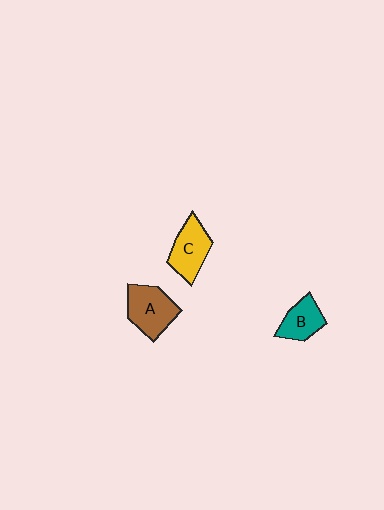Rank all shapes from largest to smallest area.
From largest to smallest: A (brown), C (yellow), B (teal).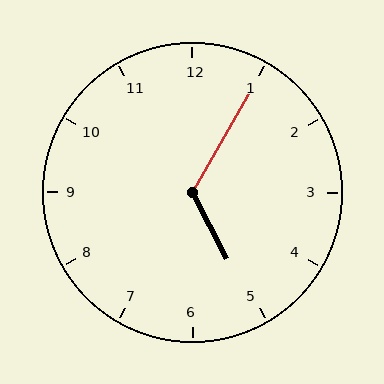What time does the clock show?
5:05.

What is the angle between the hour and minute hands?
Approximately 122 degrees.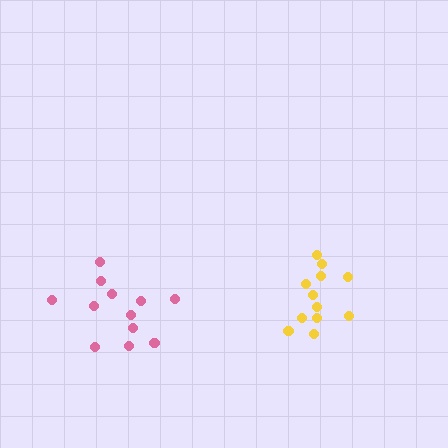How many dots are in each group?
Group 1: 12 dots, Group 2: 12 dots (24 total).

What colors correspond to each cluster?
The clusters are colored: yellow, pink.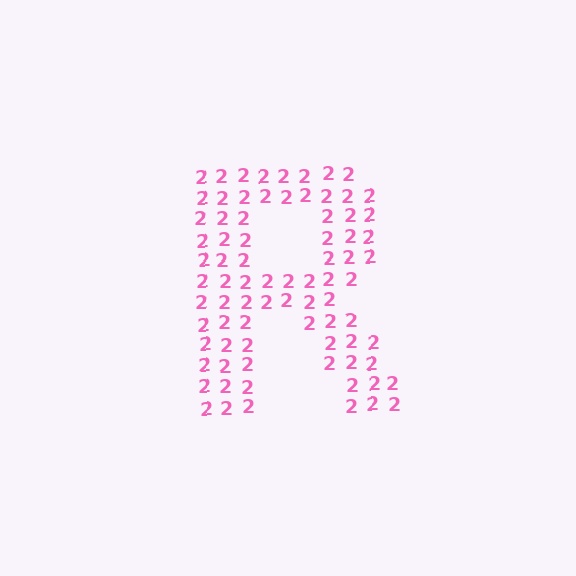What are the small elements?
The small elements are digit 2's.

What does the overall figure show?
The overall figure shows the letter R.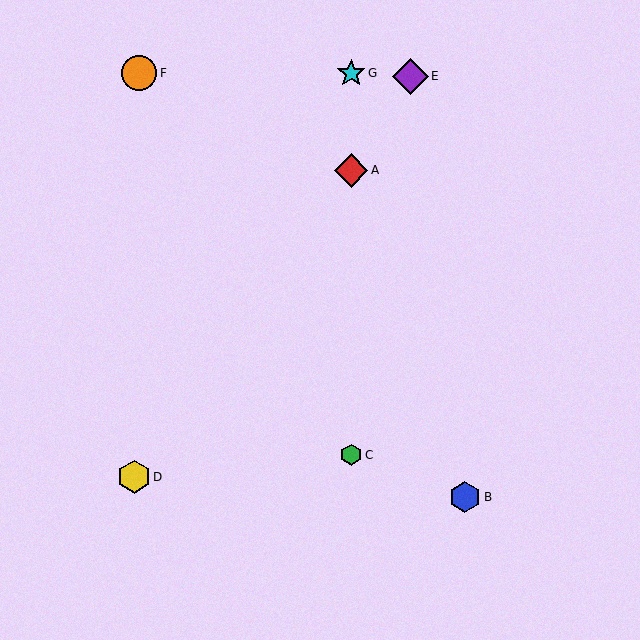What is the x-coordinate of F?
Object F is at x≈139.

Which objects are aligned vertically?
Objects A, C, G are aligned vertically.